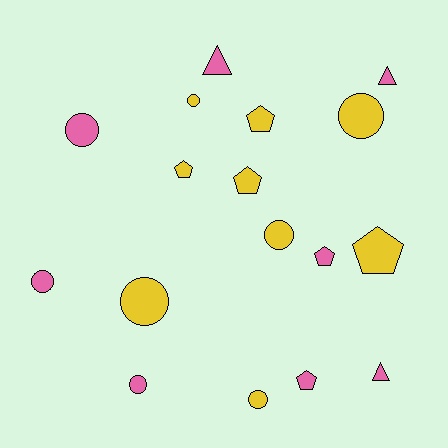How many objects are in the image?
There are 17 objects.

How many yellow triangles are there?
There are no yellow triangles.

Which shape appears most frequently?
Circle, with 8 objects.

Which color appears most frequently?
Yellow, with 9 objects.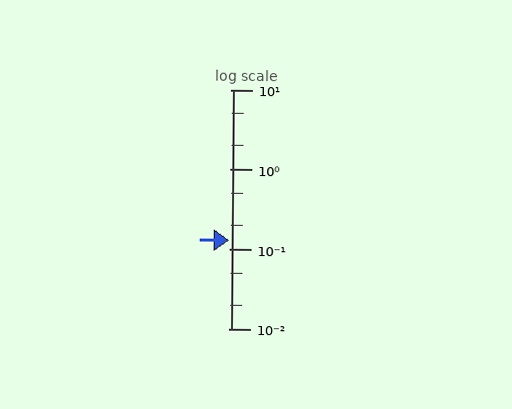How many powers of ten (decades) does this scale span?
The scale spans 3 decades, from 0.01 to 10.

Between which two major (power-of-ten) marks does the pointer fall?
The pointer is between 0.1 and 1.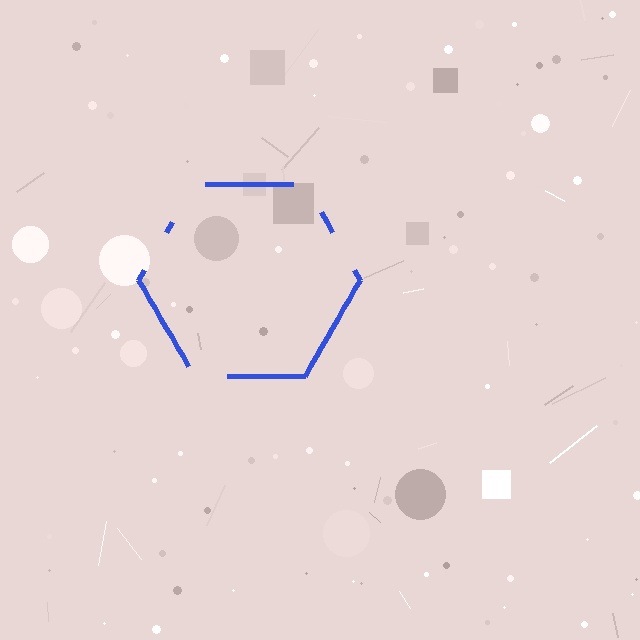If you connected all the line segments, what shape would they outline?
They would outline a hexagon.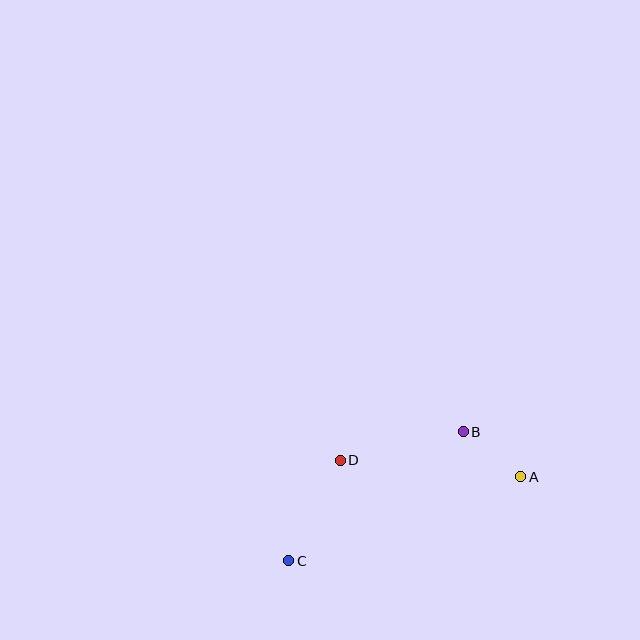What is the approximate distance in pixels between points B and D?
The distance between B and D is approximately 127 pixels.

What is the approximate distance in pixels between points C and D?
The distance between C and D is approximately 113 pixels.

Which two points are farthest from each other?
Points A and C are farthest from each other.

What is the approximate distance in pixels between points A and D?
The distance between A and D is approximately 182 pixels.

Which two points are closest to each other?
Points A and B are closest to each other.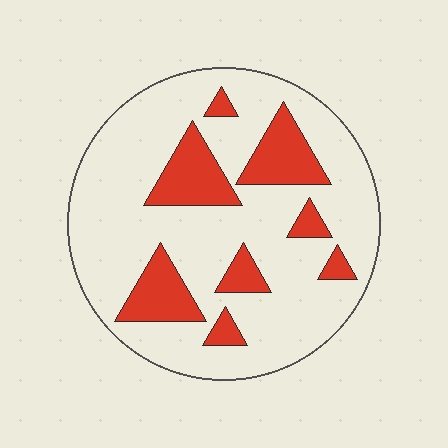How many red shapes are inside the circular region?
8.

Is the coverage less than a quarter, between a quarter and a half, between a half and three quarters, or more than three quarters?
Less than a quarter.